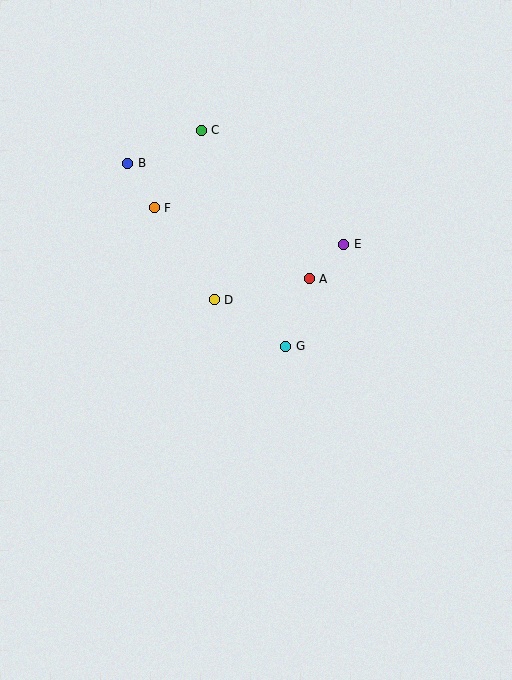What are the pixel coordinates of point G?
Point G is at (286, 346).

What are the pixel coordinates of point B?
Point B is at (128, 163).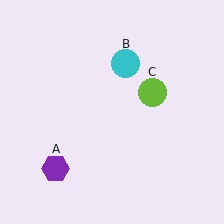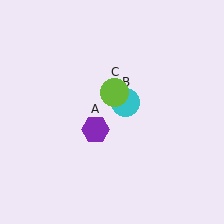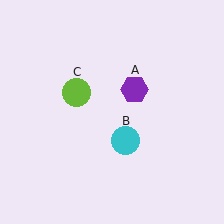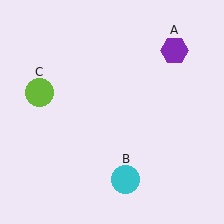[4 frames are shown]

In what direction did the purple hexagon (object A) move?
The purple hexagon (object A) moved up and to the right.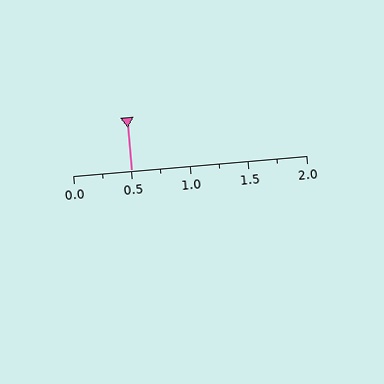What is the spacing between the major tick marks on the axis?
The major ticks are spaced 0.5 apart.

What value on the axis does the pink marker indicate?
The marker indicates approximately 0.5.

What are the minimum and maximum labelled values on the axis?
The axis runs from 0.0 to 2.0.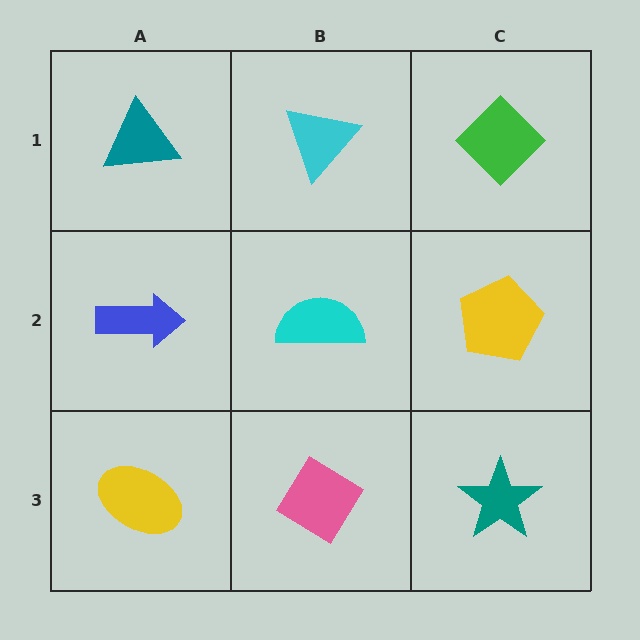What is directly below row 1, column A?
A blue arrow.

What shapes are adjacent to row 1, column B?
A cyan semicircle (row 2, column B), a teal triangle (row 1, column A), a green diamond (row 1, column C).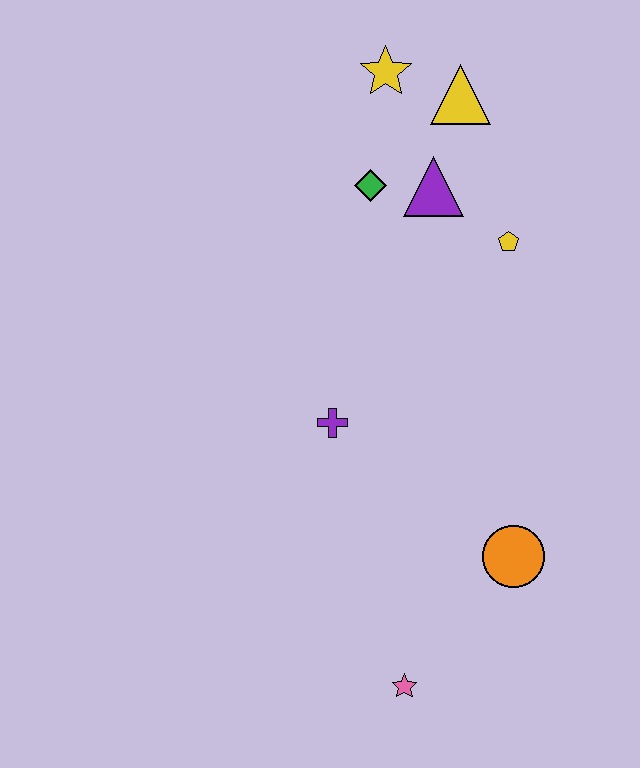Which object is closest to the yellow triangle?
The yellow star is closest to the yellow triangle.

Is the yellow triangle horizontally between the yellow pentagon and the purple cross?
Yes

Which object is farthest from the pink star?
The yellow star is farthest from the pink star.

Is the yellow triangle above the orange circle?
Yes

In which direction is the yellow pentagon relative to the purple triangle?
The yellow pentagon is to the right of the purple triangle.